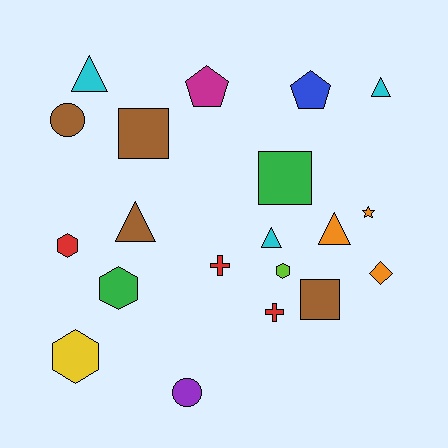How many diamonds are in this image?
There is 1 diamond.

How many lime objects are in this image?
There is 1 lime object.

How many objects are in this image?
There are 20 objects.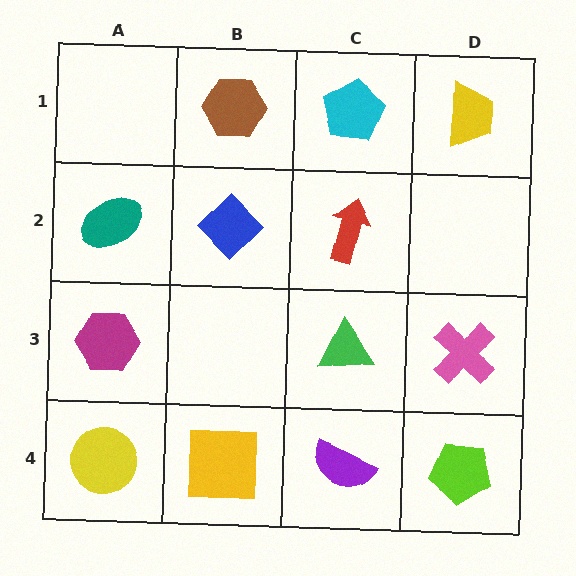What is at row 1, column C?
A cyan pentagon.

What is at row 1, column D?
A yellow trapezoid.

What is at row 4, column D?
A lime pentagon.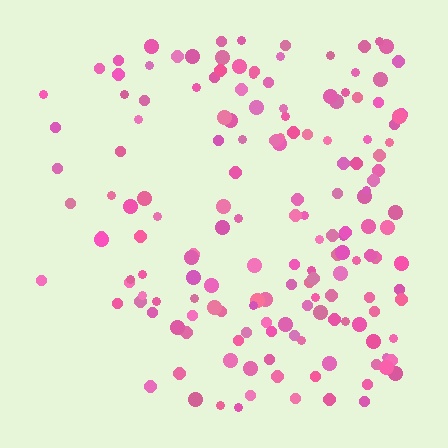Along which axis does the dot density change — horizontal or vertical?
Horizontal.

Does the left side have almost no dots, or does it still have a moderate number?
Still a moderate number, just noticeably fewer than the right.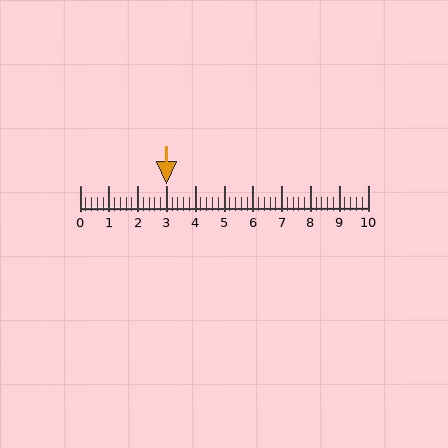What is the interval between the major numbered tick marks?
The major tick marks are spaced 1 units apart.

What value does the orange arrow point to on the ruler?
The orange arrow points to approximately 3.0.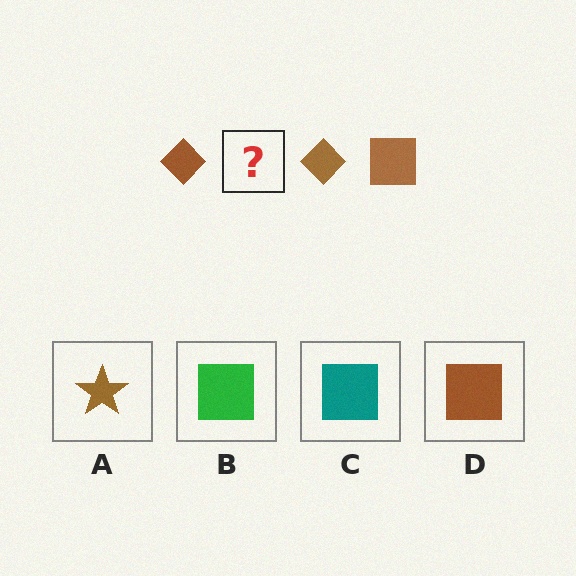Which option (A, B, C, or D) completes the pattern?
D.